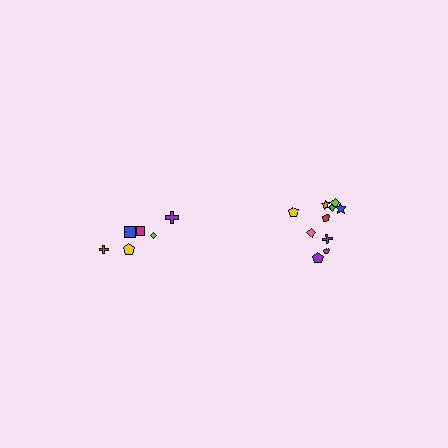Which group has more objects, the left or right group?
The right group.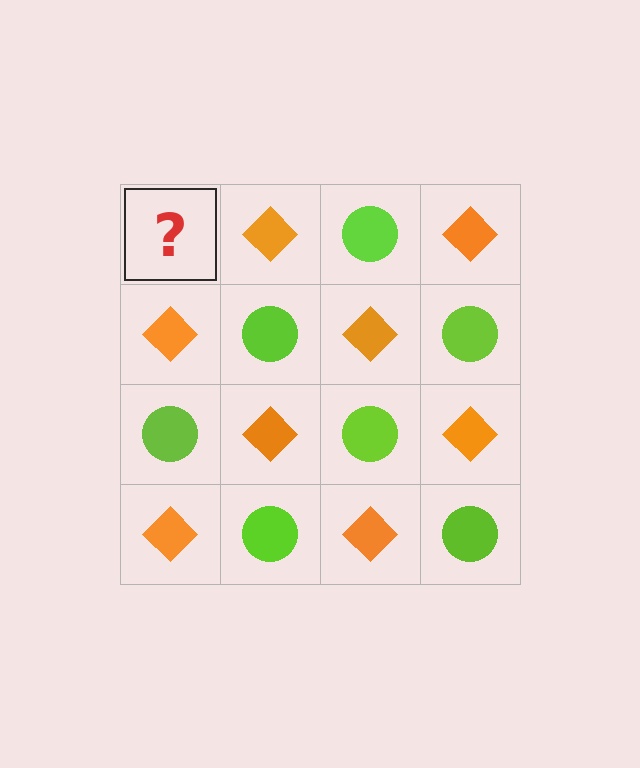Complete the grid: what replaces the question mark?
The question mark should be replaced with a lime circle.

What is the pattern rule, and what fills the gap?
The rule is that it alternates lime circle and orange diamond in a checkerboard pattern. The gap should be filled with a lime circle.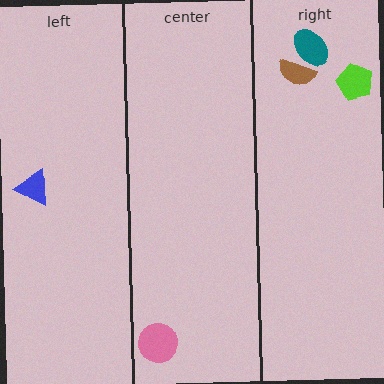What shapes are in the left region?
The blue triangle.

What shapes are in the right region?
The teal ellipse, the lime pentagon, the brown semicircle.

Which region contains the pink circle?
The center region.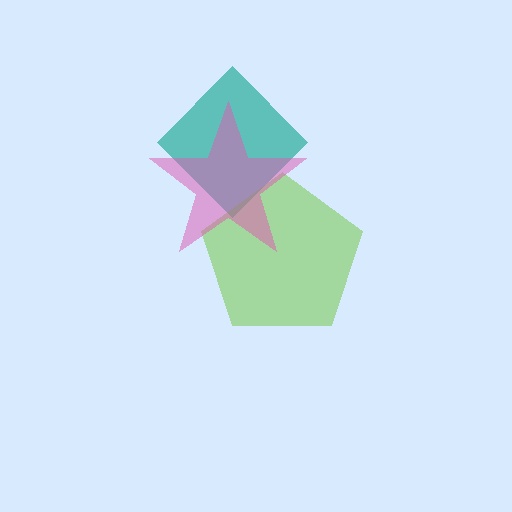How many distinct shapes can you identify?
There are 3 distinct shapes: a teal diamond, a lime pentagon, a pink star.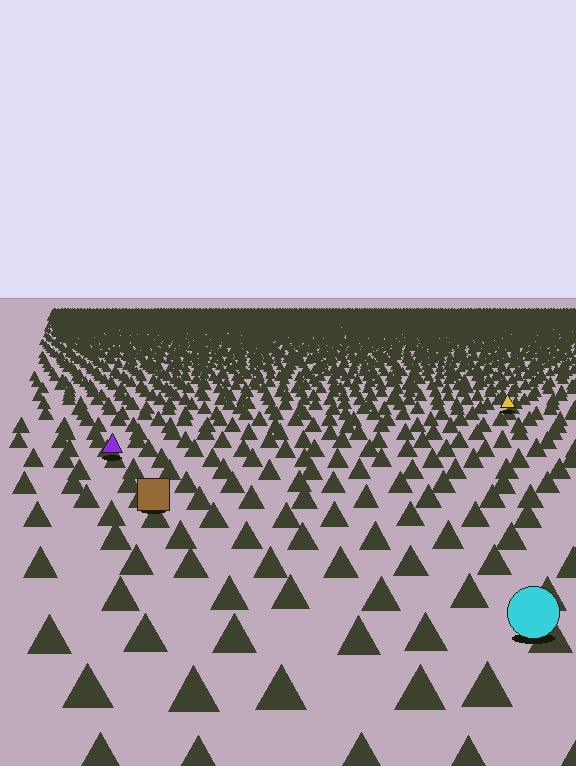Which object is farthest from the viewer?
The yellow triangle is farthest from the viewer. It appears smaller and the ground texture around it is denser.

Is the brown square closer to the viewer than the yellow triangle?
Yes. The brown square is closer — you can tell from the texture gradient: the ground texture is coarser near it.